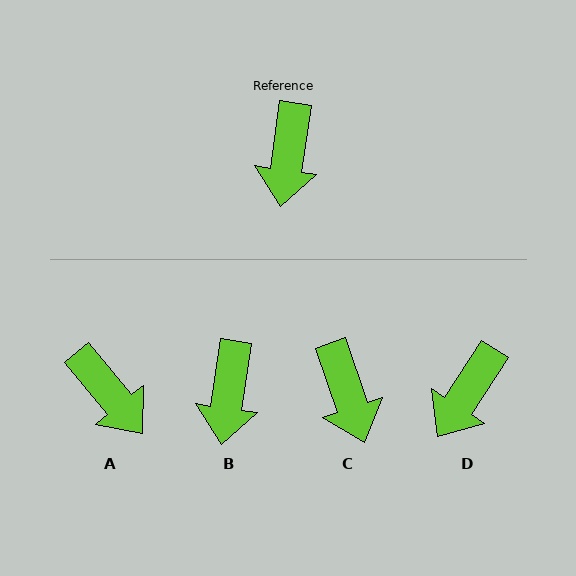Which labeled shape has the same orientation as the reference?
B.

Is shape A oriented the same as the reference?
No, it is off by about 47 degrees.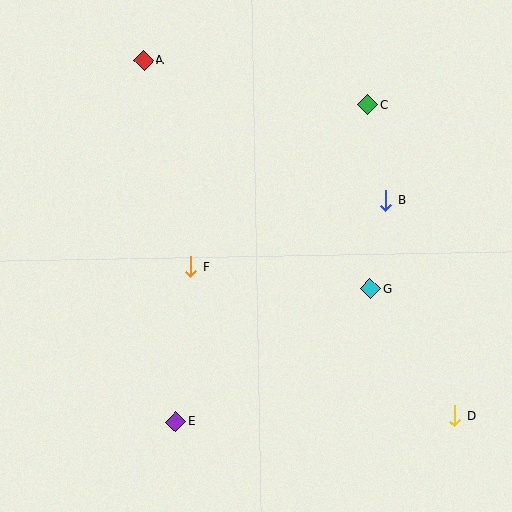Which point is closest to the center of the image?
Point F at (191, 267) is closest to the center.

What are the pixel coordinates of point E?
Point E is at (176, 422).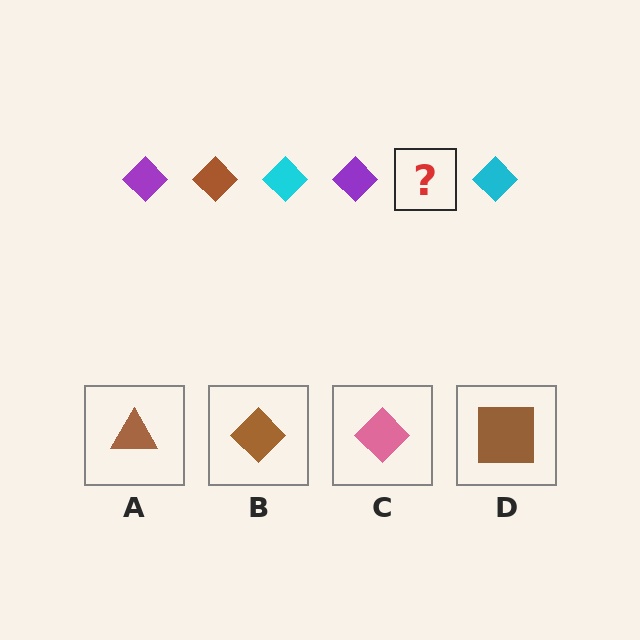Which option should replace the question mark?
Option B.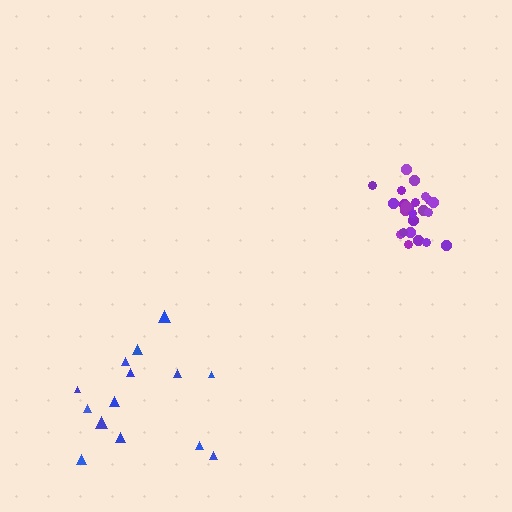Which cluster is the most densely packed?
Purple.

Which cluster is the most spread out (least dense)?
Blue.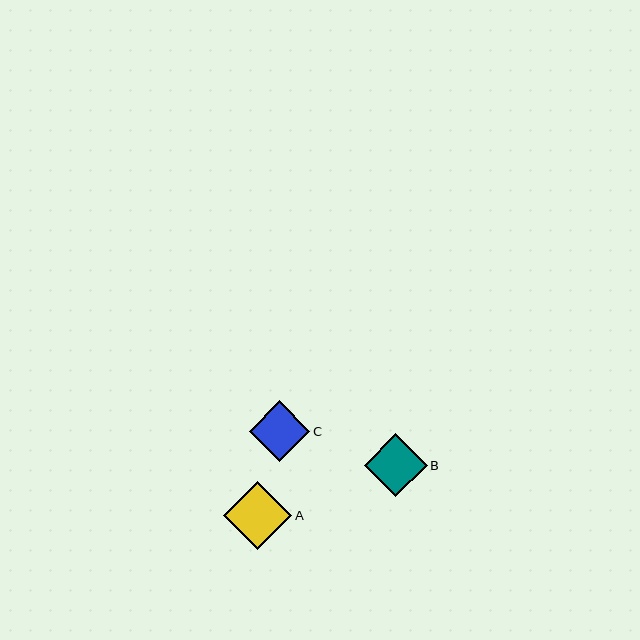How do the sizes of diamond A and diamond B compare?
Diamond A and diamond B are approximately the same size.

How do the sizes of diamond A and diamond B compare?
Diamond A and diamond B are approximately the same size.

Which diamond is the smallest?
Diamond C is the smallest with a size of approximately 60 pixels.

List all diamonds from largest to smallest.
From largest to smallest: A, B, C.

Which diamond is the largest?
Diamond A is the largest with a size of approximately 68 pixels.